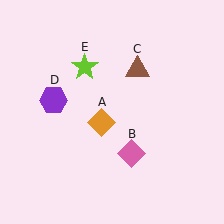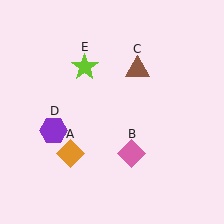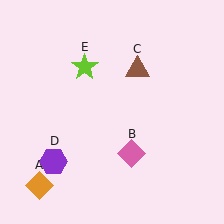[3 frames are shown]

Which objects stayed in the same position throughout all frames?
Pink diamond (object B) and brown triangle (object C) and lime star (object E) remained stationary.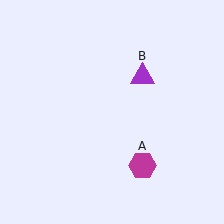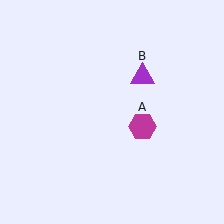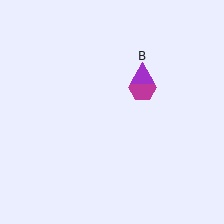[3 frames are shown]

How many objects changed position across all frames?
1 object changed position: magenta hexagon (object A).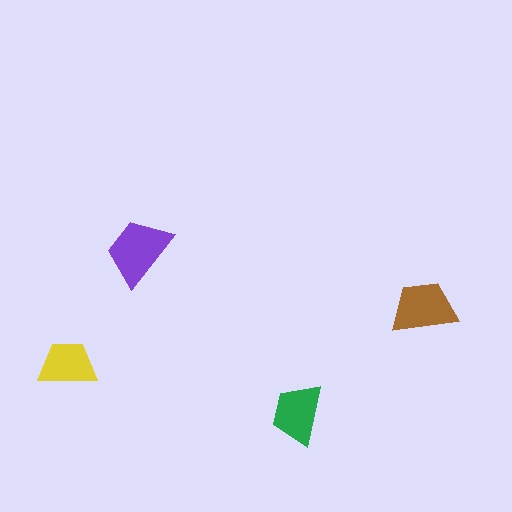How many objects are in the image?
There are 4 objects in the image.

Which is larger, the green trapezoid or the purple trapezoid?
The purple one.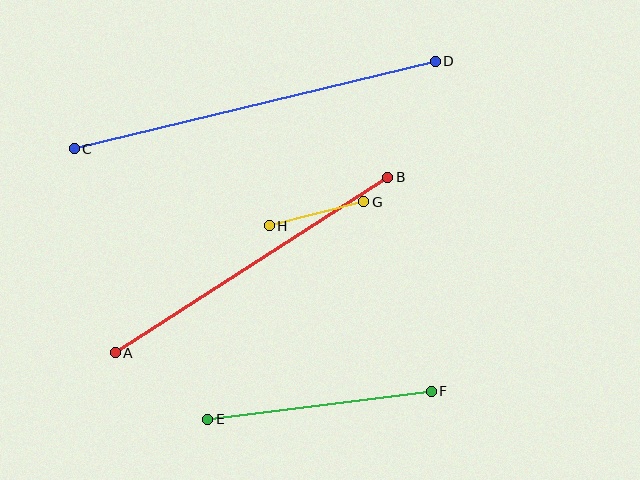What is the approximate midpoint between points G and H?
The midpoint is at approximately (317, 214) pixels.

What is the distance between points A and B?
The distance is approximately 324 pixels.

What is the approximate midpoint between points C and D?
The midpoint is at approximately (255, 105) pixels.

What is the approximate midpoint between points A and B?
The midpoint is at approximately (252, 265) pixels.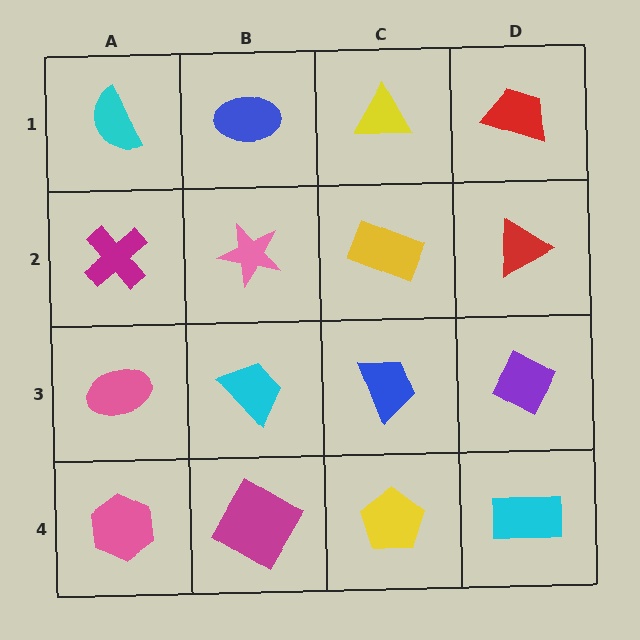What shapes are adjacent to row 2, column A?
A cyan semicircle (row 1, column A), a pink ellipse (row 3, column A), a pink star (row 2, column B).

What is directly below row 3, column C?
A yellow pentagon.